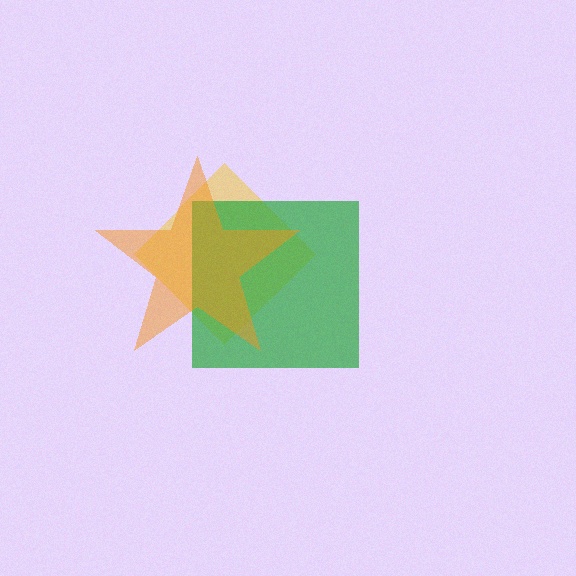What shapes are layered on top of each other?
The layered shapes are: a yellow diamond, a green square, an orange star.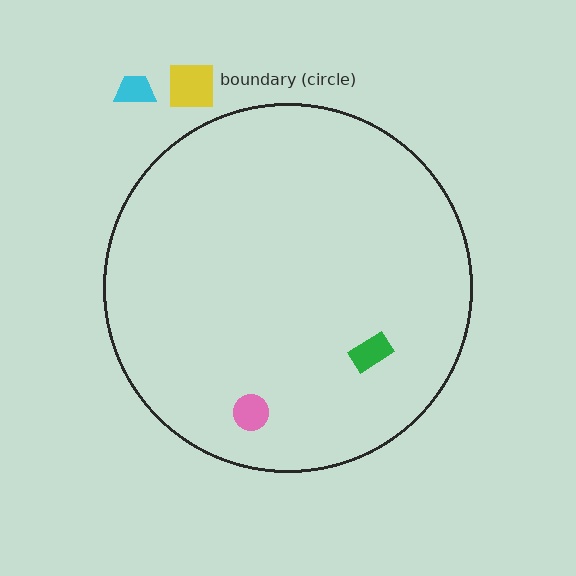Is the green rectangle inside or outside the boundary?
Inside.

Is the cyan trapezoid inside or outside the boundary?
Outside.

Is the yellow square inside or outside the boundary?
Outside.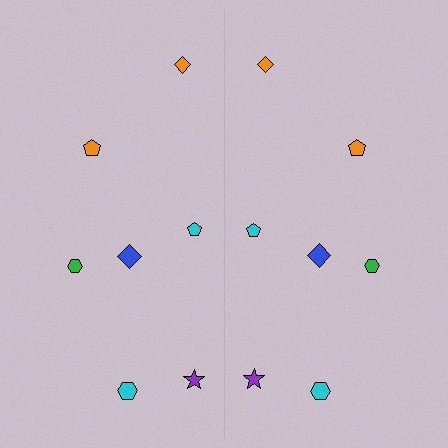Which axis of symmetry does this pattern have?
The pattern has a vertical axis of symmetry running through the center of the image.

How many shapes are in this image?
There are 14 shapes in this image.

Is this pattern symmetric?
Yes, this pattern has bilateral (reflection) symmetry.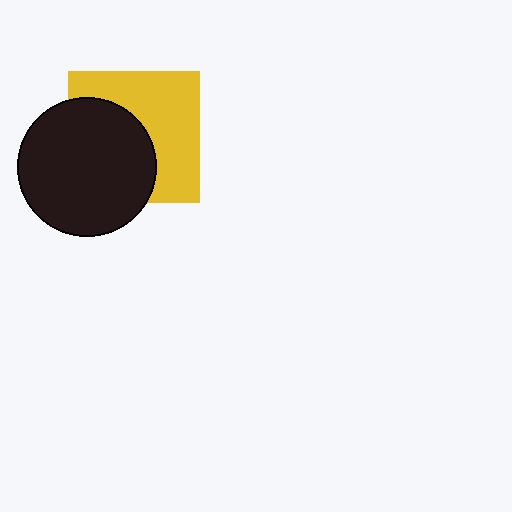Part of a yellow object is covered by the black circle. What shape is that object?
It is a square.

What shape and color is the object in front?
The object in front is a black circle.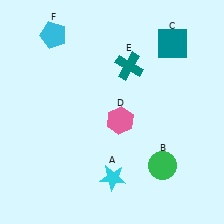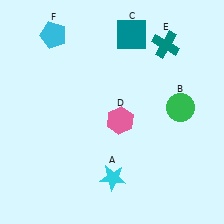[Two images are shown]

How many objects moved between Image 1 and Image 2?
3 objects moved between the two images.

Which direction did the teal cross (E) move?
The teal cross (E) moved right.